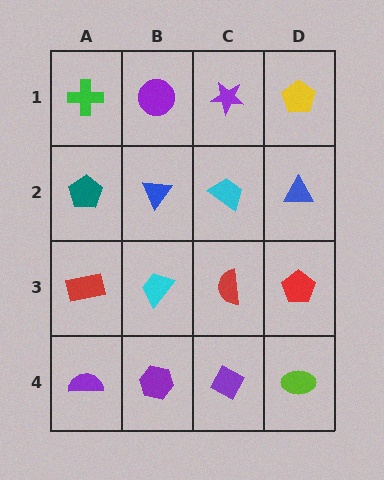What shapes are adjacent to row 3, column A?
A teal pentagon (row 2, column A), a purple semicircle (row 4, column A), a cyan trapezoid (row 3, column B).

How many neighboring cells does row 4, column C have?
3.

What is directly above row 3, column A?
A teal pentagon.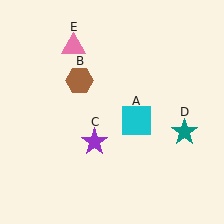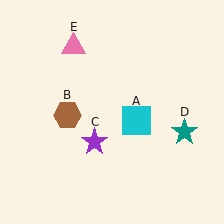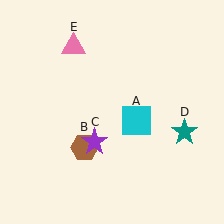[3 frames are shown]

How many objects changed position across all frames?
1 object changed position: brown hexagon (object B).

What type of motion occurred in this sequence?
The brown hexagon (object B) rotated counterclockwise around the center of the scene.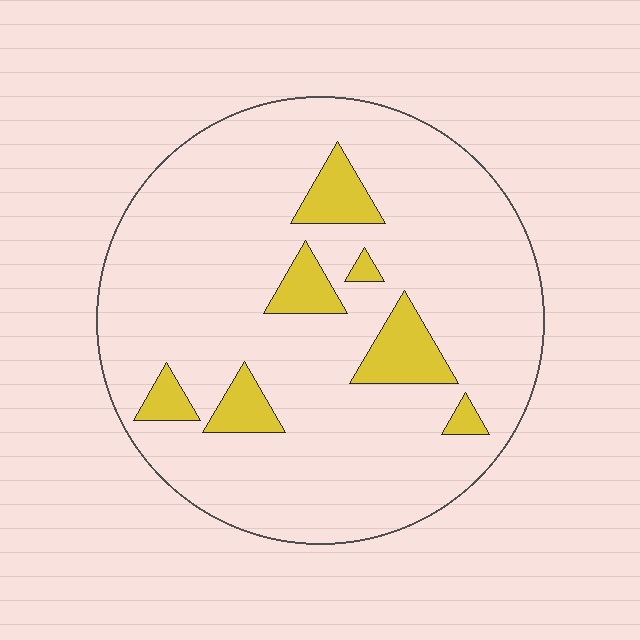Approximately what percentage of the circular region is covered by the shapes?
Approximately 10%.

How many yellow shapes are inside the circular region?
7.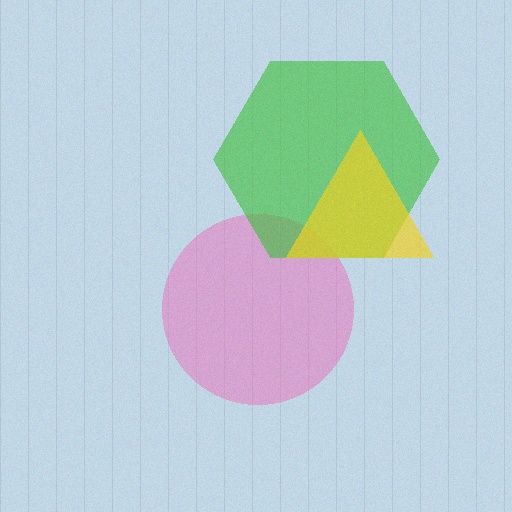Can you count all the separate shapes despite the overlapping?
Yes, there are 3 separate shapes.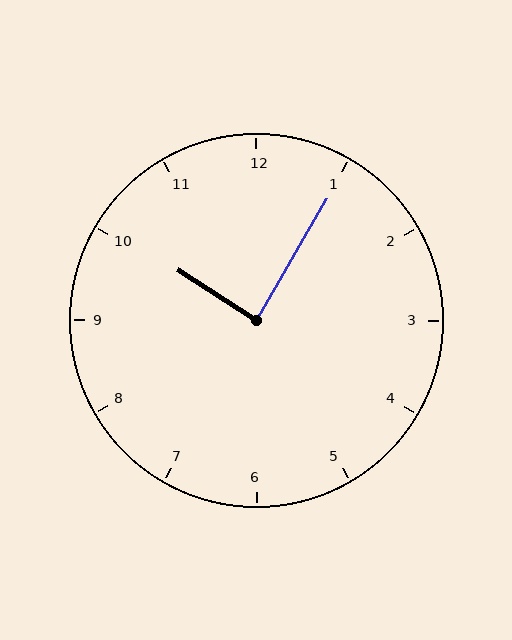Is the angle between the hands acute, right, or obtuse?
It is right.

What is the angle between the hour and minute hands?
Approximately 88 degrees.